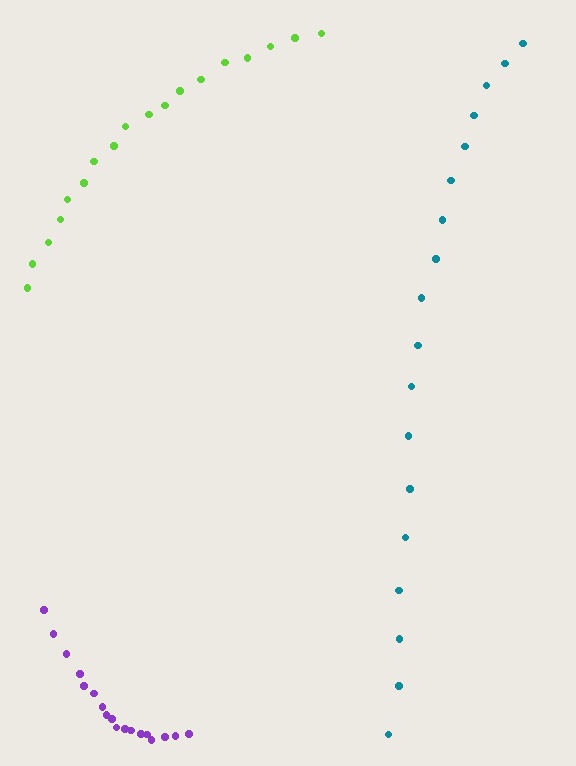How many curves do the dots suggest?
There are 3 distinct paths.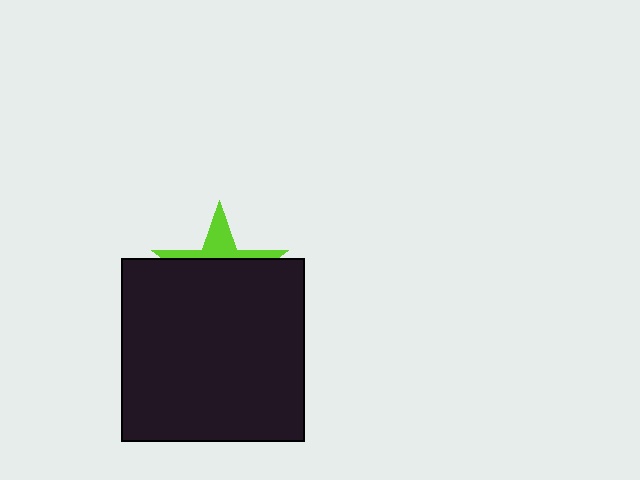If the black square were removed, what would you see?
You would see the complete lime star.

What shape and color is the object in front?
The object in front is a black square.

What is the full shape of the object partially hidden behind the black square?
The partially hidden object is a lime star.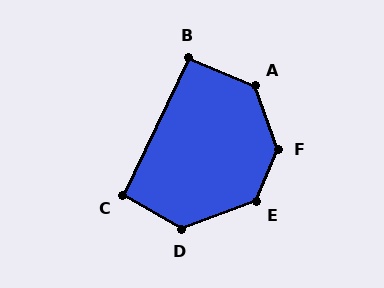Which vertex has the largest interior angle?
F, at approximately 138 degrees.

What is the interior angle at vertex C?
Approximately 95 degrees (approximately right).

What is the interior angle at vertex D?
Approximately 129 degrees (obtuse).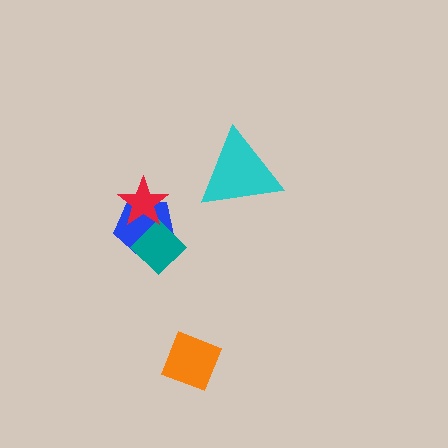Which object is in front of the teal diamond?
The red star is in front of the teal diamond.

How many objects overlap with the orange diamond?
0 objects overlap with the orange diamond.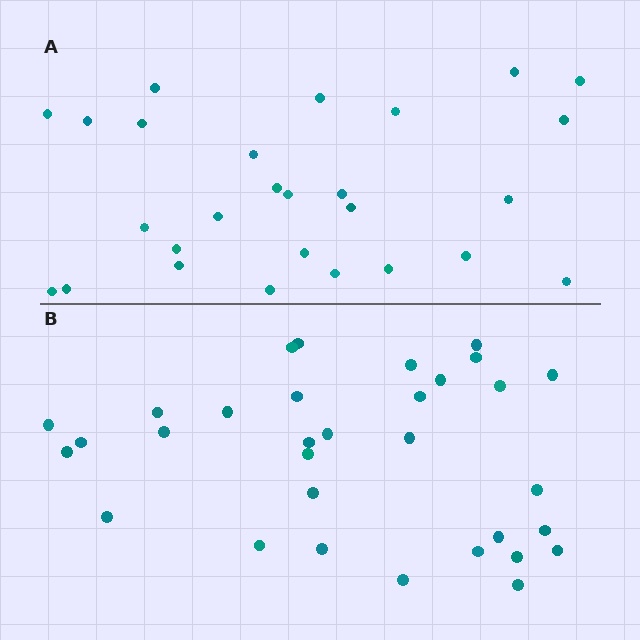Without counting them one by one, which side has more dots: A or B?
Region B (the bottom region) has more dots.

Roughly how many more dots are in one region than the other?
Region B has about 5 more dots than region A.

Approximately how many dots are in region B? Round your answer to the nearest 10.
About 30 dots. (The exact count is 32, which rounds to 30.)